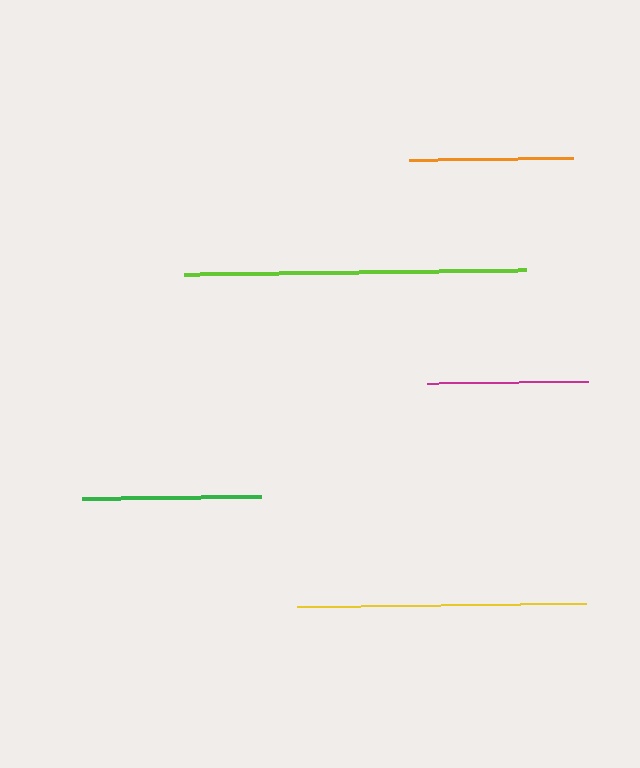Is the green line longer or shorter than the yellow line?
The yellow line is longer than the green line.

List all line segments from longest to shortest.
From longest to shortest: lime, yellow, green, orange, magenta.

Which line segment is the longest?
The lime line is the longest at approximately 341 pixels.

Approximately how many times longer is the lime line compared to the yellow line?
The lime line is approximately 1.2 times the length of the yellow line.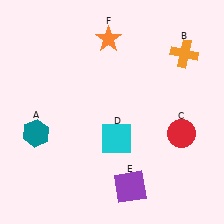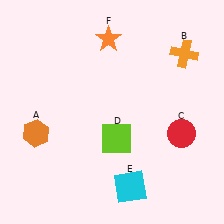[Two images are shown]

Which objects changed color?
A changed from teal to orange. D changed from cyan to lime. E changed from purple to cyan.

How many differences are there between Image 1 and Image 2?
There are 3 differences between the two images.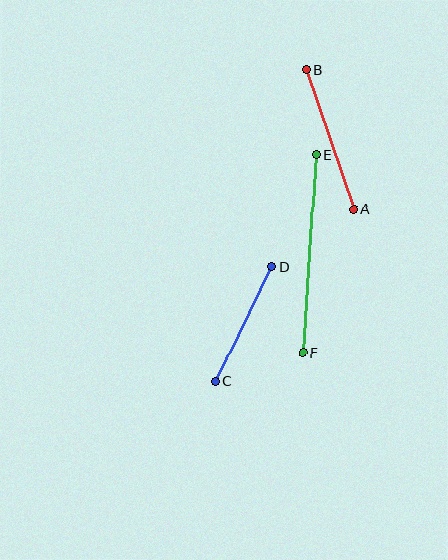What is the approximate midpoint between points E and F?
The midpoint is at approximately (310, 253) pixels.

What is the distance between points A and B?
The distance is approximately 147 pixels.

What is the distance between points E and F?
The distance is approximately 199 pixels.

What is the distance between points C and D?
The distance is approximately 127 pixels.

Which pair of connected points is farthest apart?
Points E and F are farthest apart.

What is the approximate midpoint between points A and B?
The midpoint is at approximately (330, 139) pixels.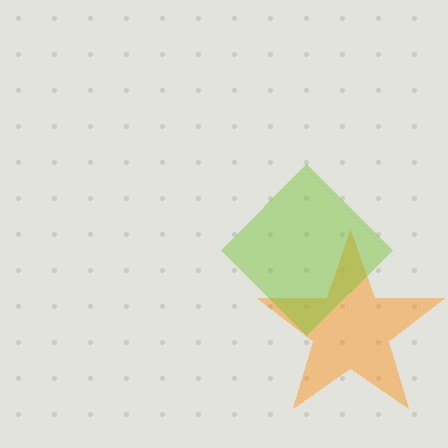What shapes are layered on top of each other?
The layered shapes are: an orange star, a lime diamond.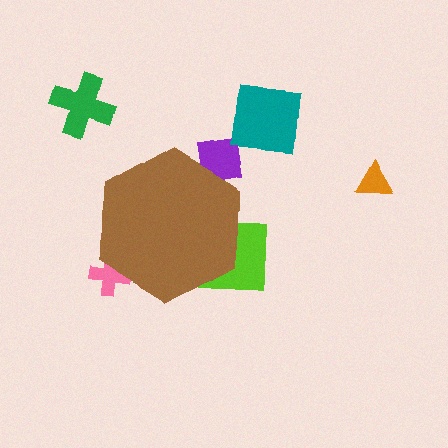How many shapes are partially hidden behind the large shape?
3 shapes are partially hidden.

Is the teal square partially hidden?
No, the teal square is fully visible.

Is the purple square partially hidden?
Yes, the purple square is partially hidden behind the brown hexagon.